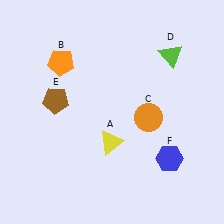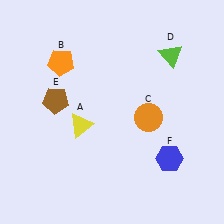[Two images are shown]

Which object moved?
The yellow triangle (A) moved left.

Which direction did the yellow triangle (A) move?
The yellow triangle (A) moved left.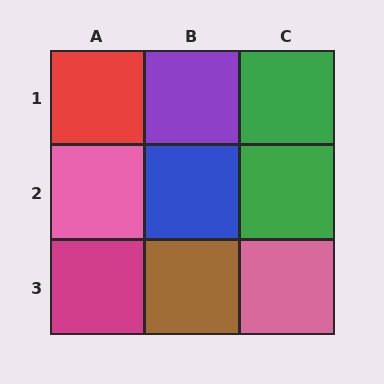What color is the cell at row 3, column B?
Brown.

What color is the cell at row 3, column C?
Pink.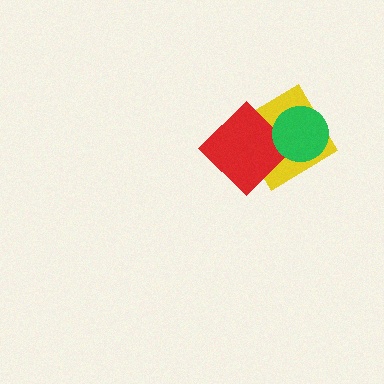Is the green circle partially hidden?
No, no other shape covers it.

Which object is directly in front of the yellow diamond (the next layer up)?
The red diamond is directly in front of the yellow diamond.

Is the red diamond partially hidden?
Yes, it is partially covered by another shape.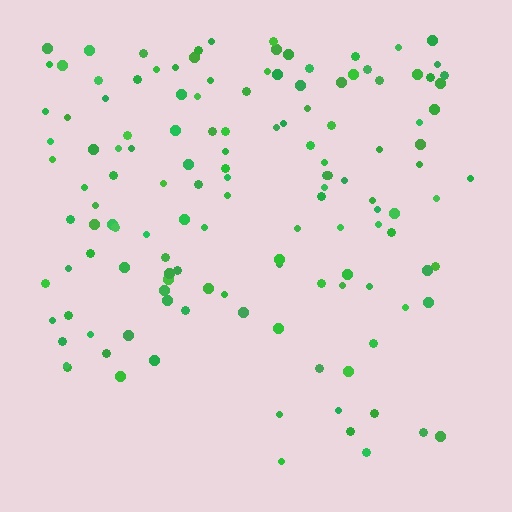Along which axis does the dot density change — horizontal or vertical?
Vertical.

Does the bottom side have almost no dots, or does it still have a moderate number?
Still a moderate number, just noticeably fewer than the top.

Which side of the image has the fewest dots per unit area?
The bottom.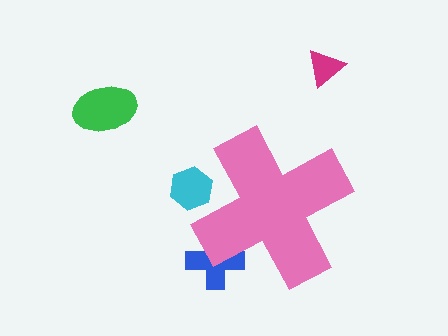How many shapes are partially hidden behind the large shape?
2 shapes are partially hidden.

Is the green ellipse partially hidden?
No, the green ellipse is fully visible.